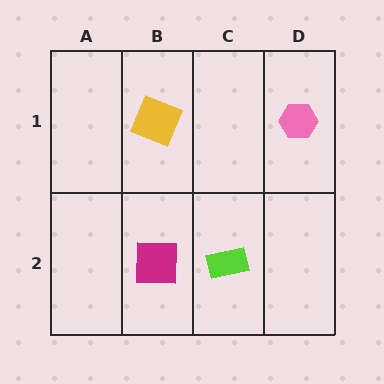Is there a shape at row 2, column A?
No, that cell is empty.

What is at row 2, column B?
A magenta square.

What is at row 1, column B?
A yellow square.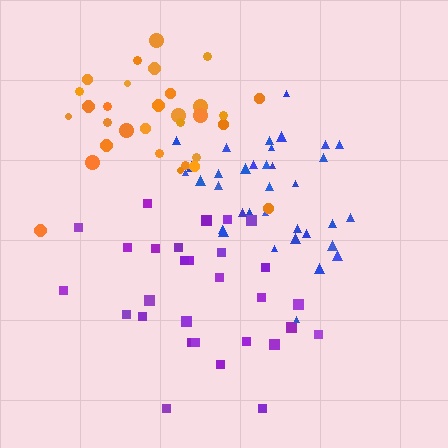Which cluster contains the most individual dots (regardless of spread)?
Blue (35).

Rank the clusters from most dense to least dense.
blue, orange, purple.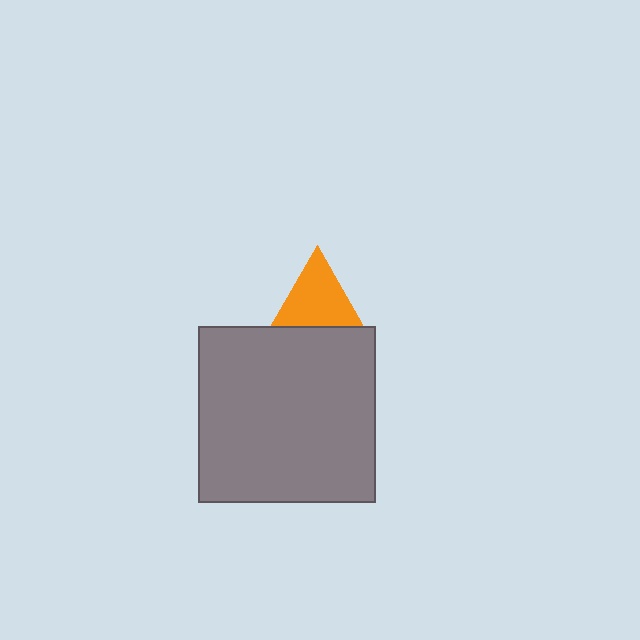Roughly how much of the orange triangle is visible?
About half of it is visible (roughly 62%).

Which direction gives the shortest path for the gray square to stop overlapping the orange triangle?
Moving down gives the shortest separation.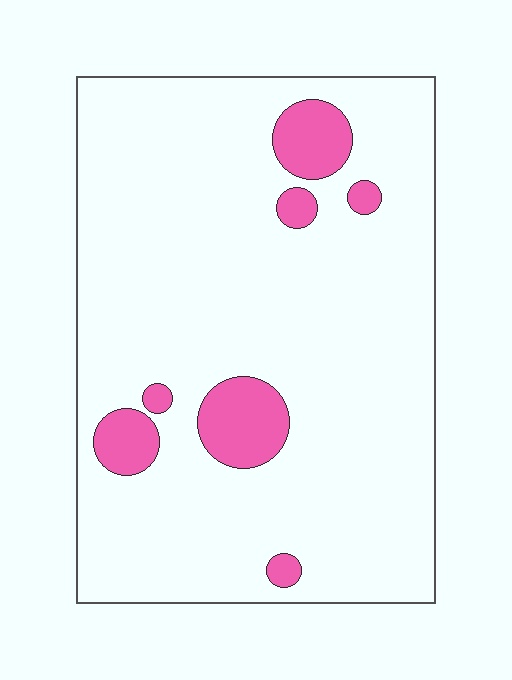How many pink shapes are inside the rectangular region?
7.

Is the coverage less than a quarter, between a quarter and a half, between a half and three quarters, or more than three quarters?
Less than a quarter.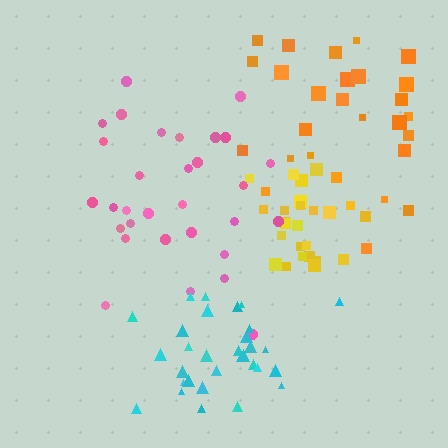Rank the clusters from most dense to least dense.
yellow, cyan, orange, pink.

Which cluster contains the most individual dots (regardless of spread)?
Cyan (34).